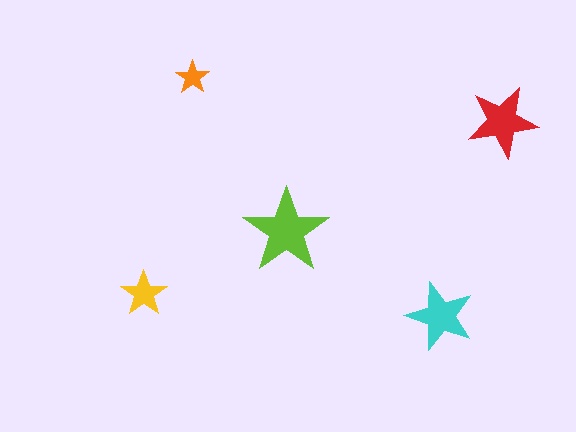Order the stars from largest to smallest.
the lime one, the red one, the cyan one, the yellow one, the orange one.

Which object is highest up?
The orange star is topmost.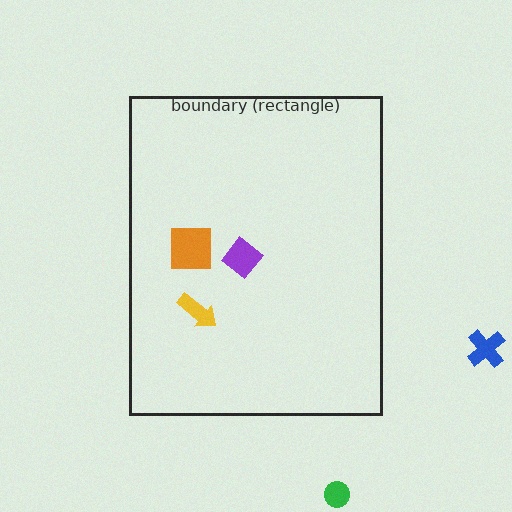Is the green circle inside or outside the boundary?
Outside.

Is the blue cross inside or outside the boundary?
Outside.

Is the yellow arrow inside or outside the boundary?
Inside.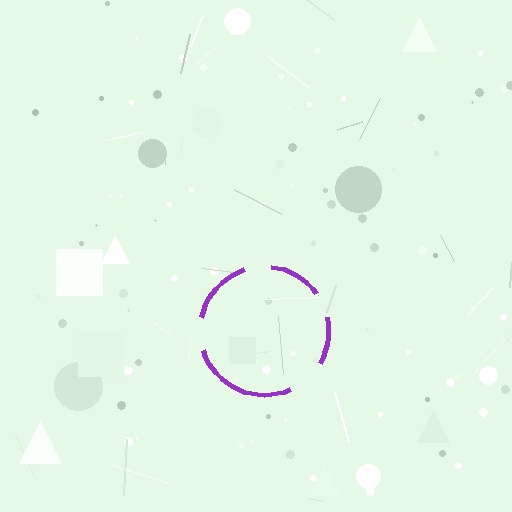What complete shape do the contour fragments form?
The contour fragments form a circle.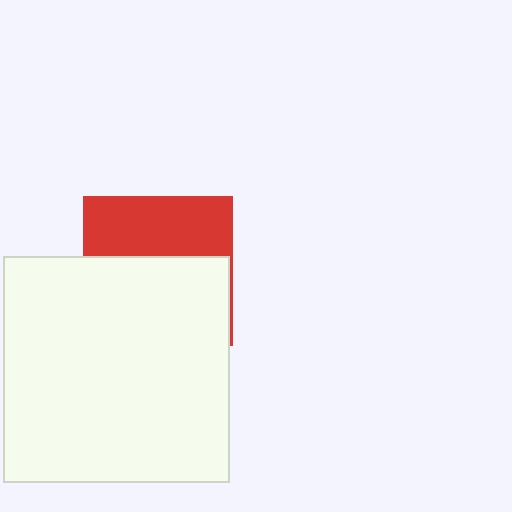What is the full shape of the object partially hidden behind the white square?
The partially hidden object is a red square.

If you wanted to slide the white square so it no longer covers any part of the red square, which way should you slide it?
Slide it down — that is the most direct way to separate the two shapes.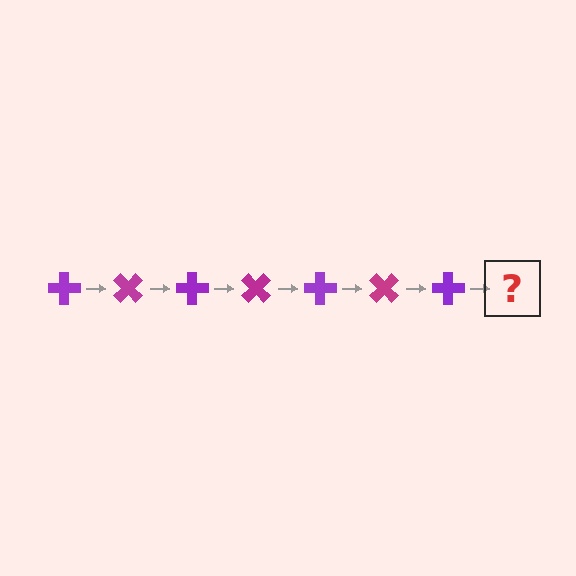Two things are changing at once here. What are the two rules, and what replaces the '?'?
The two rules are that it rotates 45 degrees each step and the color cycles through purple and magenta. The '?' should be a magenta cross, rotated 315 degrees from the start.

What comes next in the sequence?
The next element should be a magenta cross, rotated 315 degrees from the start.